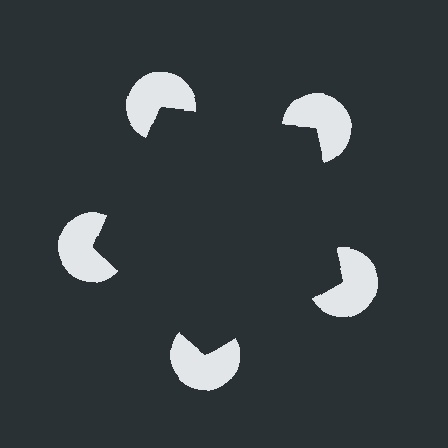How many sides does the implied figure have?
5 sides.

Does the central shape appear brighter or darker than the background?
It typically appears slightly darker than the background, even though no actual brightness change is drawn.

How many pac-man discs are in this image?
There are 5 — one at each vertex of the illusory pentagon.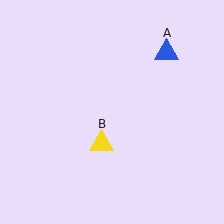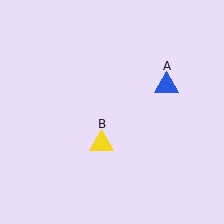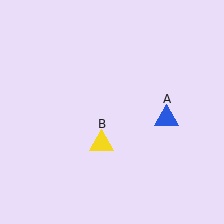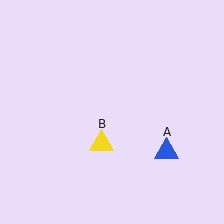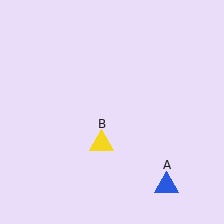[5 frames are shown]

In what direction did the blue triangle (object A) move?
The blue triangle (object A) moved down.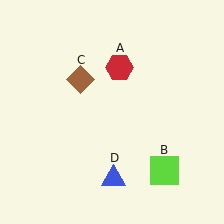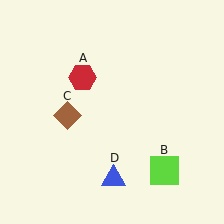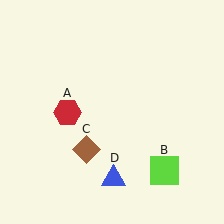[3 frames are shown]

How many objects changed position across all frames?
2 objects changed position: red hexagon (object A), brown diamond (object C).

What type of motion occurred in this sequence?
The red hexagon (object A), brown diamond (object C) rotated counterclockwise around the center of the scene.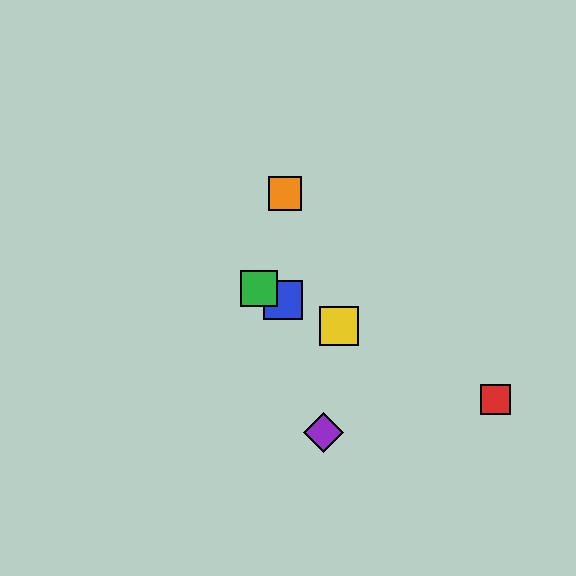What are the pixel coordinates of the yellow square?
The yellow square is at (339, 326).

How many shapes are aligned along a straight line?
4 shapes (the red square, the blue square, the green square, the yellow square) are aligned along a straight line.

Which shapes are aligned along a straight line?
The red square, the blue square, the green square, the yellow square are aligned along a straight line.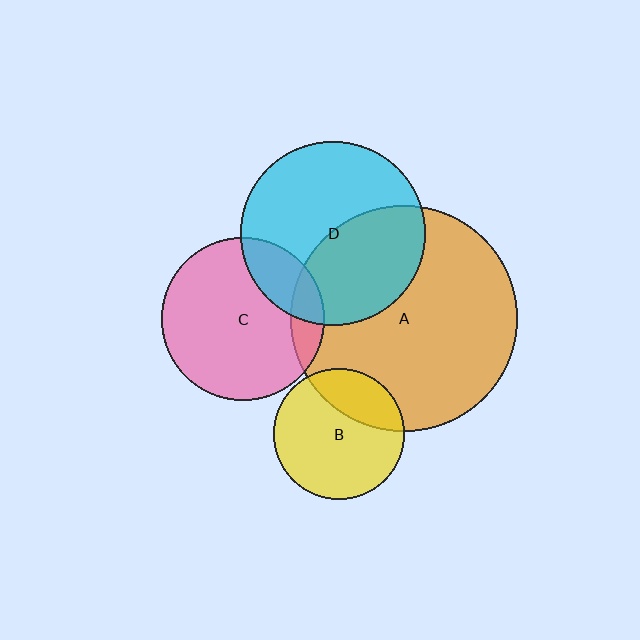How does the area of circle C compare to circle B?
Approximately 1.5 times.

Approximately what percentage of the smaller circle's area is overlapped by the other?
Approximately 45%.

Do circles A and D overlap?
Yes.